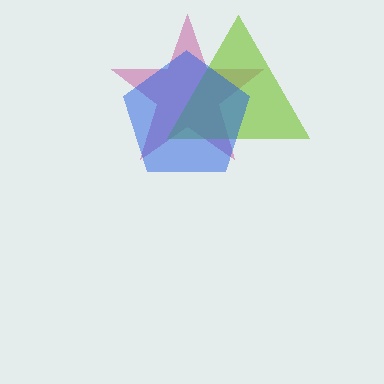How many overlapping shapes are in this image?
There are 3 overlapping shapes in the image.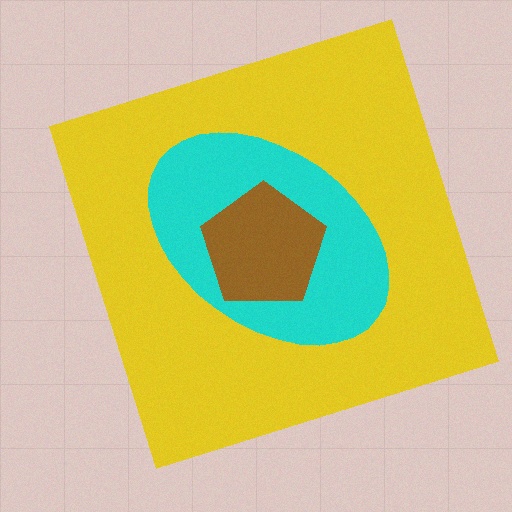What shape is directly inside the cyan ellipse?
The brown pentagon.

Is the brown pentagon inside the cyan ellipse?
Yes.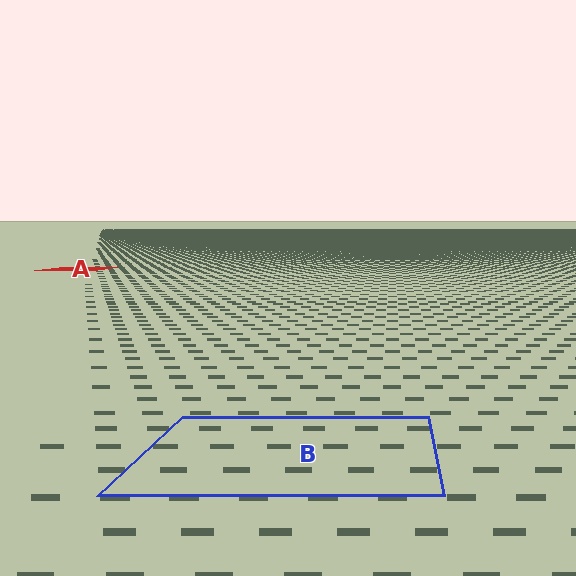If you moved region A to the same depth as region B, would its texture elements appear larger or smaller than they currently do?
They would appear larger. At a closer depth, the same texture elements are projected at a bigger on-screen size.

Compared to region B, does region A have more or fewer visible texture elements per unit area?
Region A has more texture elements per unit area — they are packed more densely because it is farther away.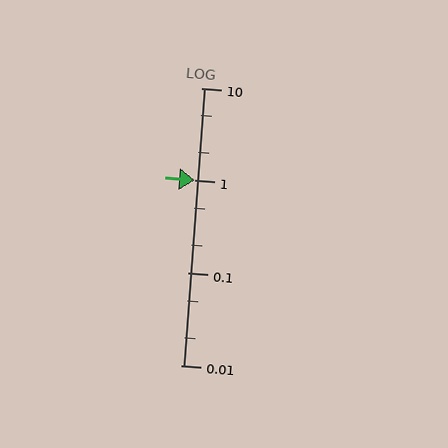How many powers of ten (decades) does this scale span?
The scale spans 3 decades, from 0.01 to 10.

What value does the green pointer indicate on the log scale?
The pointer indicates approximately 1.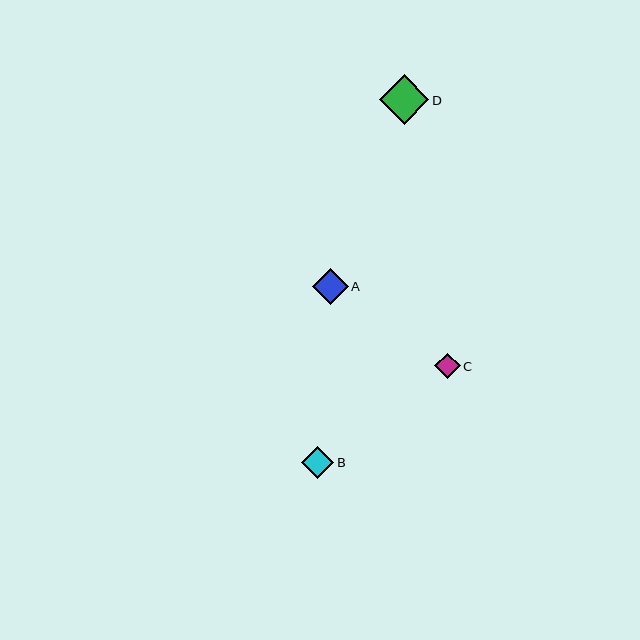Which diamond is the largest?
Diamond D is the largest with a size of approximately 49 pixels.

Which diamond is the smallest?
Diamond C is the smallest with a size of approximately 26 pixels.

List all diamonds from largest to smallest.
From largest to smallest: D, A, B, C.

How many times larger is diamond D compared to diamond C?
Diamond D is approximately 1.9 times the size of diamond C.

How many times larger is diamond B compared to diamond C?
Diamond B is approximately 1.3 times the size of diamond C.